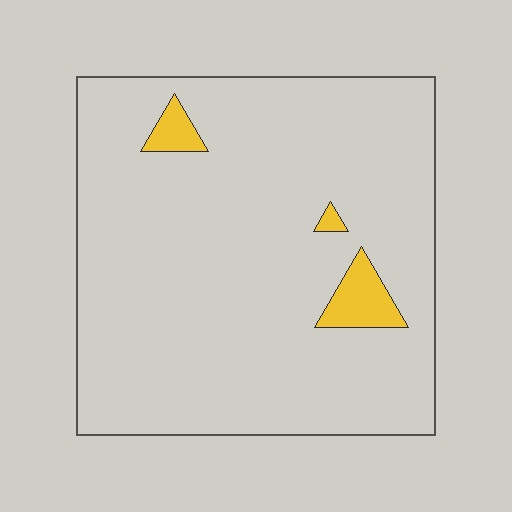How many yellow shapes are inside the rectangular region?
3.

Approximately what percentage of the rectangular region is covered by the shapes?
Approximately 5%.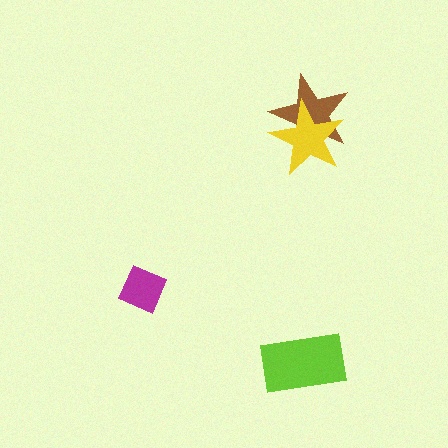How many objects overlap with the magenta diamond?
0 objects overlap with the magenta diamond.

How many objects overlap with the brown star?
1 object overlaps with the brown star.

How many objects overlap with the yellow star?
1 object overlaps with the yellow star.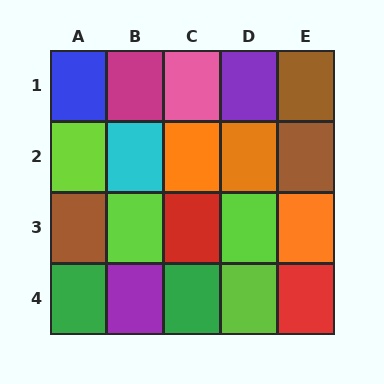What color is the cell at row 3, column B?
Lime.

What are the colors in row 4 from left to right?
Green, purple, green, lime, red.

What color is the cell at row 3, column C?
Red.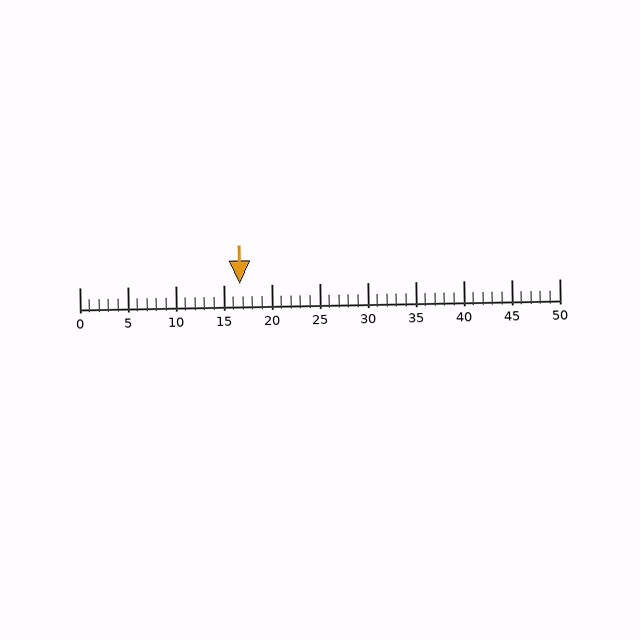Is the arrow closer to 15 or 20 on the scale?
The arrow is closer to 15.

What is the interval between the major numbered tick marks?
The major tick marks are spaced 5 units apart.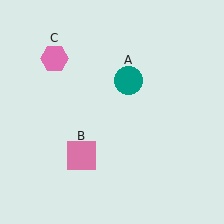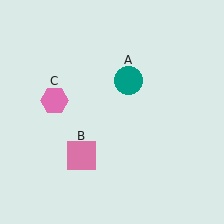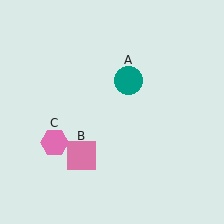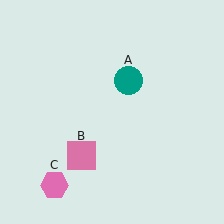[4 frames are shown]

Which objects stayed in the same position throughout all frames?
Teal circle (object A) and pink square (object B) remained stationary.